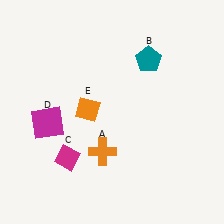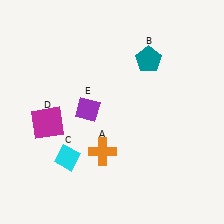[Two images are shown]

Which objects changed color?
C changed from magenta to cyan. E changed from orange to purple.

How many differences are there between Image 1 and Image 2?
There are 2 differences between the two images.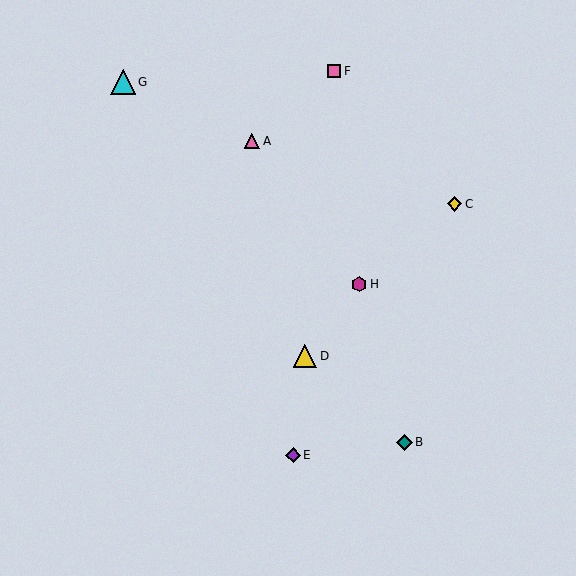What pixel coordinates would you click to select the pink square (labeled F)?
Click at (334, 71) to select the pink square F.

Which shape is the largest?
The cyan triangle (labeled G) is the largest.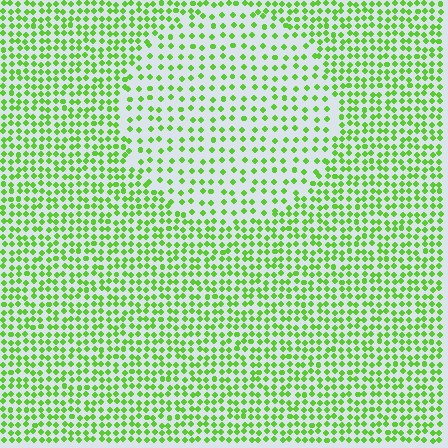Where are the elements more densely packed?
The elements are more densely packed outside the circle boundary.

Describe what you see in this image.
The image contains small lime elements arranged at two different densities. A circle-shaped region is visible where the elements are less densely packed than the surrounding area.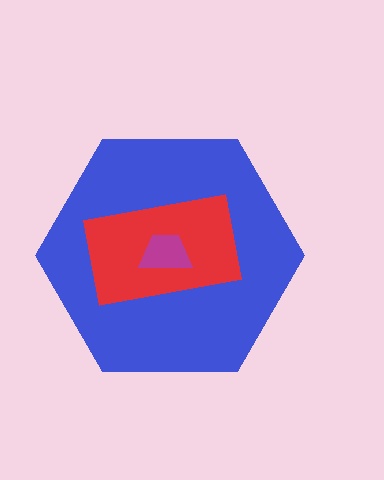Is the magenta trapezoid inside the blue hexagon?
Yes.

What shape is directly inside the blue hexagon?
The red rectangle.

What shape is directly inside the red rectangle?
The magenta trapezoid.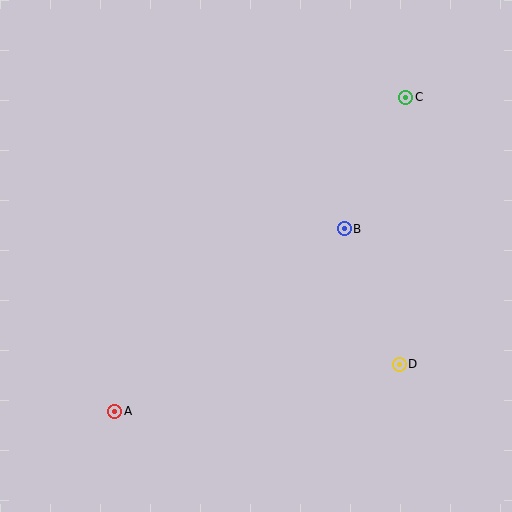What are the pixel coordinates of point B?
Point B is at (344, 229).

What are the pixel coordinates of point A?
Point A is at (115, 411).